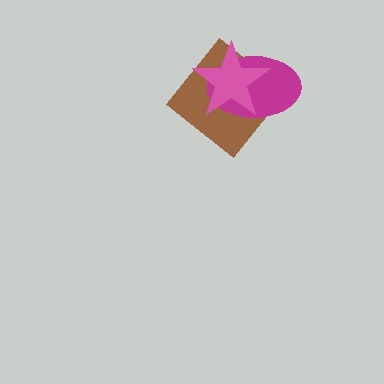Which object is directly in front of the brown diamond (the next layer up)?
The magenta ellipse is directly in front of the brown diamond.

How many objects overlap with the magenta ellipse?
2 objects overlap with the magenta ellipse.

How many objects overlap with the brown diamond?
2 objects overlap with the brown diamond.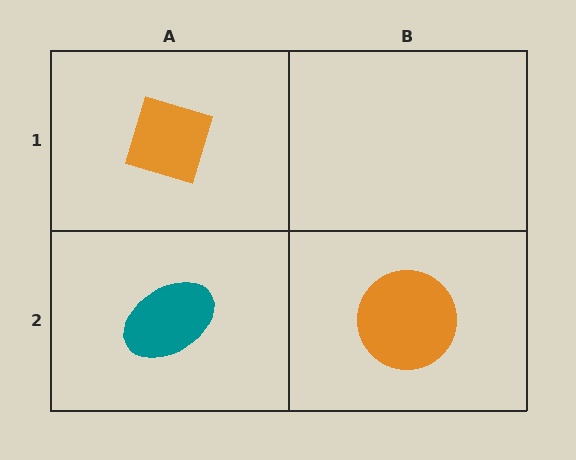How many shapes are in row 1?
1 shape.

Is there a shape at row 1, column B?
No, that cell is empty.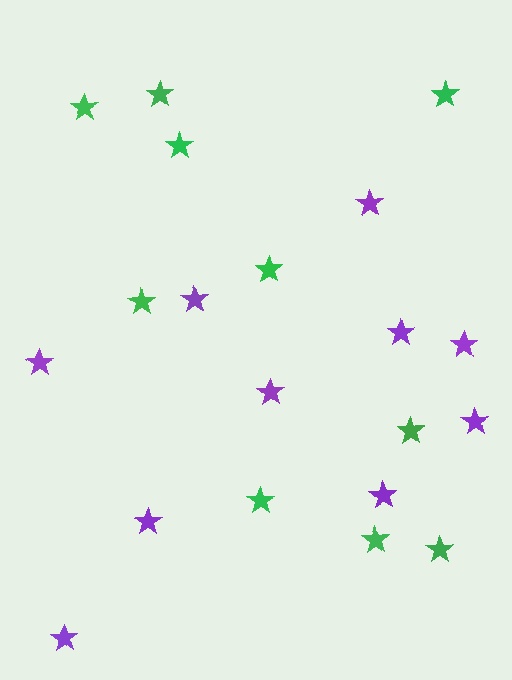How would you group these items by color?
There are 2 groups: one group of green stars (10) and one group of purple stars (10).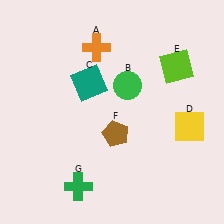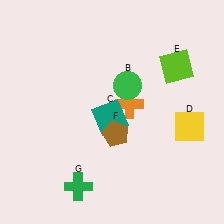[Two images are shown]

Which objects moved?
The objects that moved are: the orange cross (A), the teal square (C).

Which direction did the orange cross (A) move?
The orange cross (A) moved down.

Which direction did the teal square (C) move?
The teal square (C) moved down.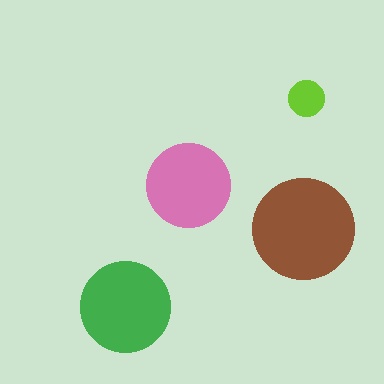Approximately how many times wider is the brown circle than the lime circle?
About 3 times wider.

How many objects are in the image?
There are 4 objects in the image.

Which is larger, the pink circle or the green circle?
The green one.